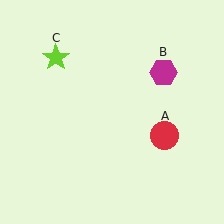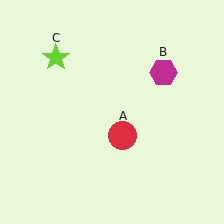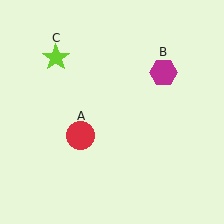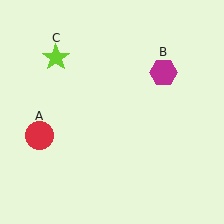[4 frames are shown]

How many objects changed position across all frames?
1 object changed position: red circle (object A).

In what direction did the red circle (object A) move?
The red circle (object A) moved left.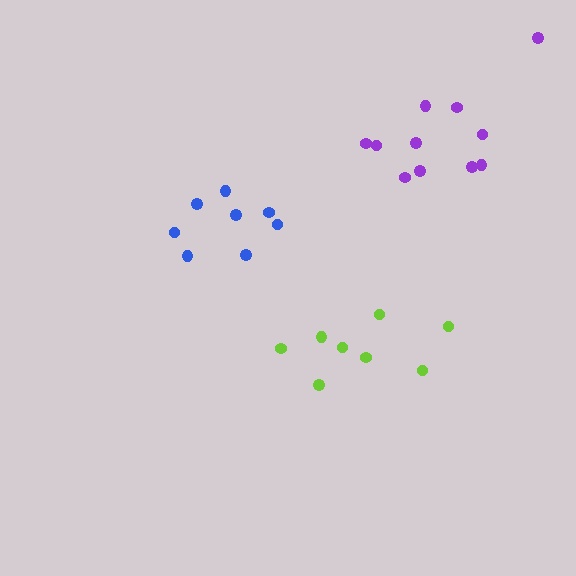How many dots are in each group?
Group 1: 8 dots, Group 2: 11 dots, Group 3: 8 dots (27 total).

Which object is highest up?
The purple cluster is topmost.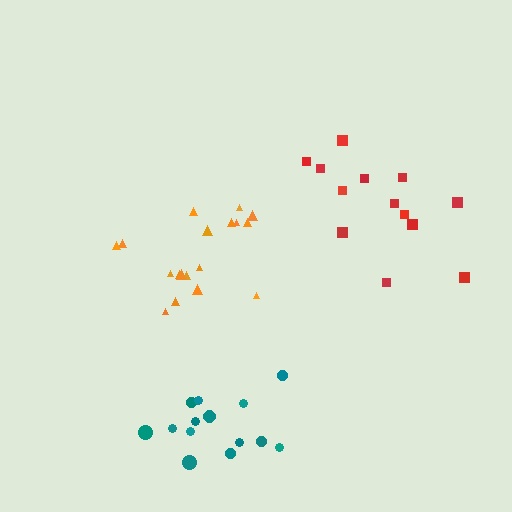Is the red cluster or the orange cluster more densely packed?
Orange.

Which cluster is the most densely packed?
Orange.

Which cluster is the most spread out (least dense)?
Teal.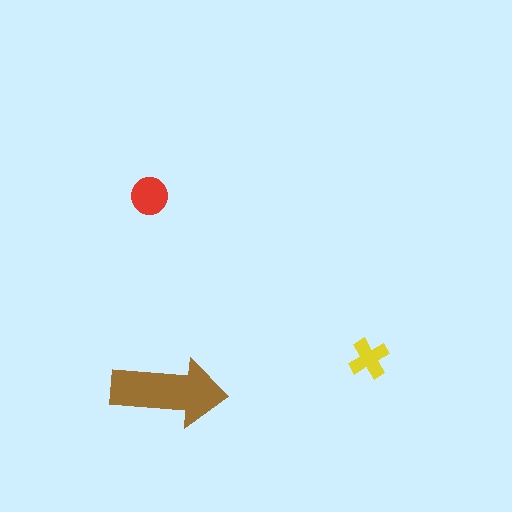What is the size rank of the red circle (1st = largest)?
2nd.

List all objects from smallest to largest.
The yellow cross, the red circle, the brown arrow.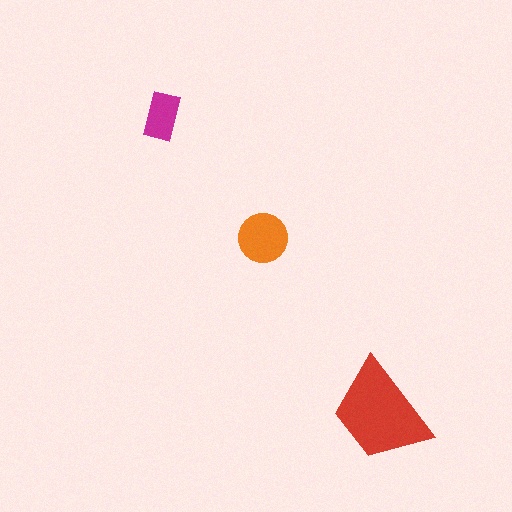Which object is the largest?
The red trapezoid.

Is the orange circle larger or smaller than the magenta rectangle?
Larger.